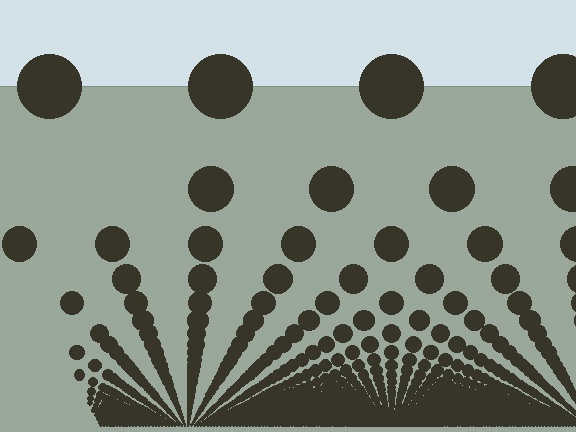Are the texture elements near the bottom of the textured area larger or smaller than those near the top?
Smaller. The gradient is inverted — elements near the bottom are smaller and denser.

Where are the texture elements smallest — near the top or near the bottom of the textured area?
Near the bottom.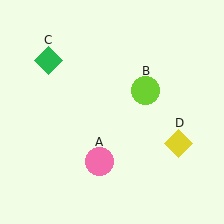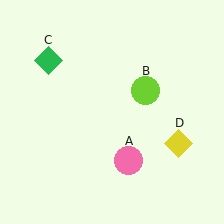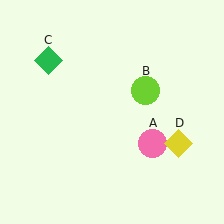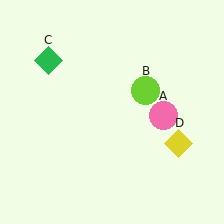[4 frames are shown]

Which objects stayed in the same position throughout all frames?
Lime circle (object B) and green diamond (object C) and yellow diamond (object D) remained stationary.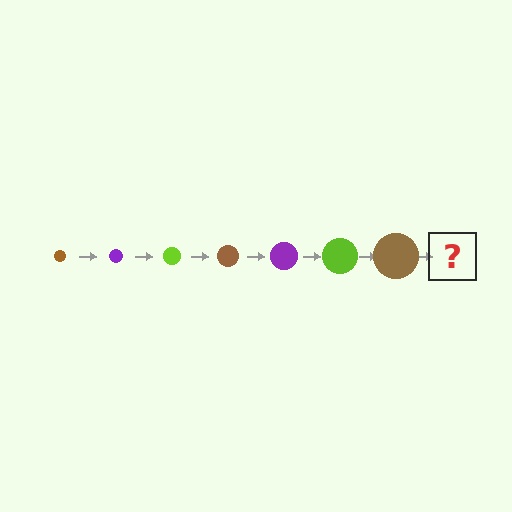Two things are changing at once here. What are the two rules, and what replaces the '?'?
The two rules are that the circle grows larger each step and the color cycles through brown, purple, and lime. The '?' should be a purple circle, larger than the previous one.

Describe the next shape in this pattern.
It should be a purple circle, larger than the previous one.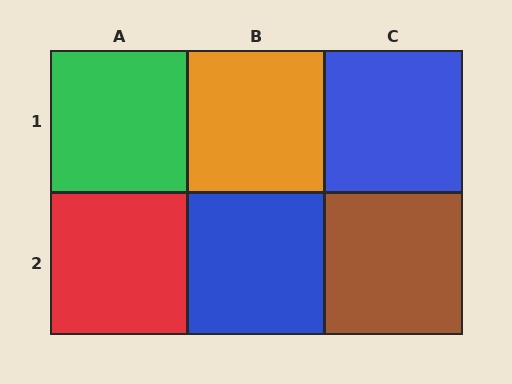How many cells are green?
1 cell is green.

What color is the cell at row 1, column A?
Green.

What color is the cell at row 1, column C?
Blue.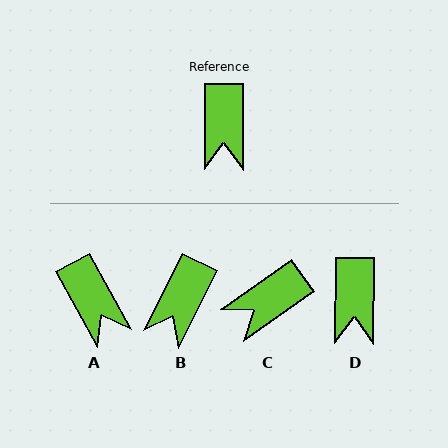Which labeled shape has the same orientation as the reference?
D.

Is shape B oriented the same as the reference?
No, it is off by about 26 degrees.